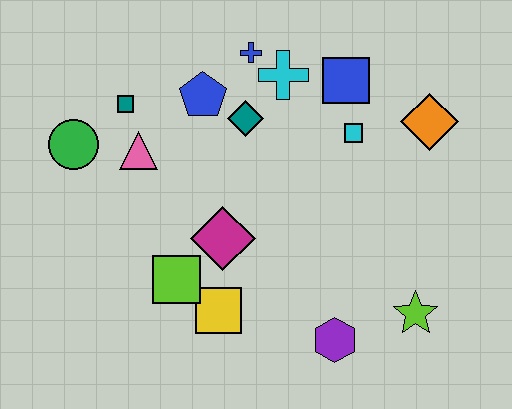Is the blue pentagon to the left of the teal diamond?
Yes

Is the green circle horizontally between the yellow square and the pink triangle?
No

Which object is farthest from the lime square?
The orange diamond is farthest from the lime square.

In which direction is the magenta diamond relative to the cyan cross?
The magenta diamond is below the cyan cross.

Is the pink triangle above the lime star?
Yes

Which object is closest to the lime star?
The purple hexagon is closest to the lime star.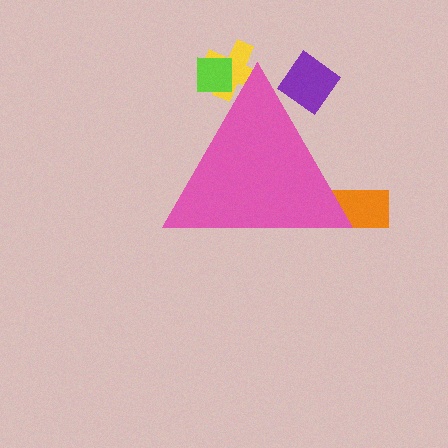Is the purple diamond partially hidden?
Yes, the purple diamond is partially hidden behind the pink triangle.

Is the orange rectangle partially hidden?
Yes, the orange rectangle is partially hidden behind the pink triangle.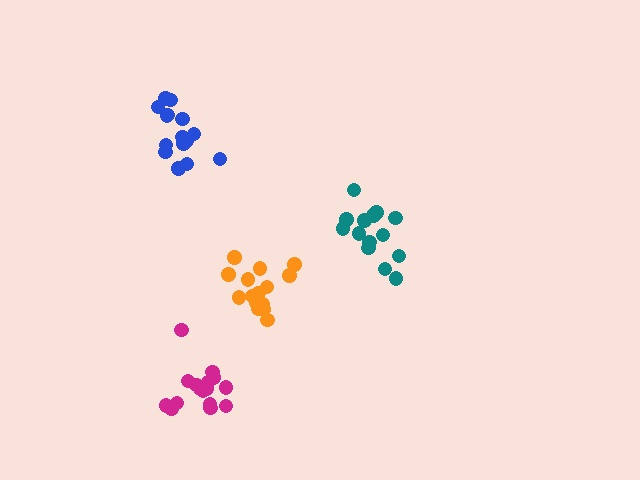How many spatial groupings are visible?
There are 4 spatial groupings.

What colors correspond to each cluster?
The clusters are colored: teal, magenta, blue, orange.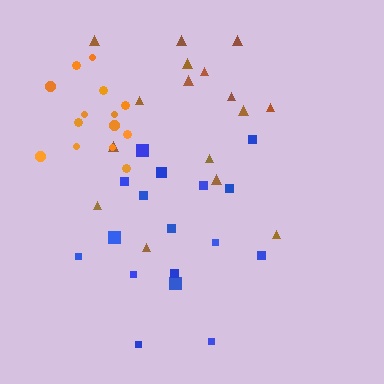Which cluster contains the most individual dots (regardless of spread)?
Blue (17).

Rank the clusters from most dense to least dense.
orange, brown, blue.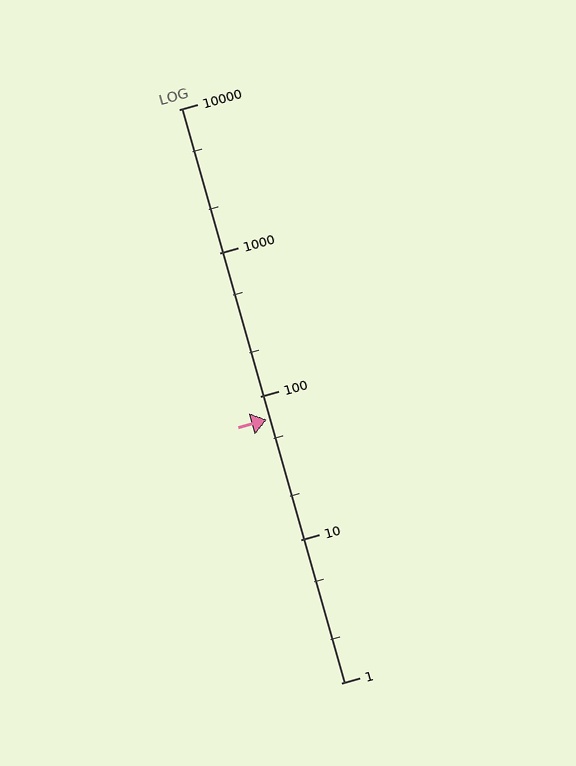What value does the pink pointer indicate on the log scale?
The pointer indicates approximately 69.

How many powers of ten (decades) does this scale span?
The scale spans 4 decades, from 1 to 10000.